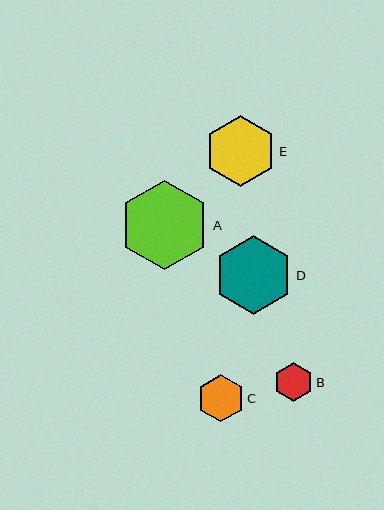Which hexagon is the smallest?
Hexagon B is the smallest with a size of approximately 38 pixels.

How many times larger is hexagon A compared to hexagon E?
Hexagon A is approximately 1.3 times the size of hexagon E.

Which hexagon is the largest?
Hexagon A is the largest with a size of approximately 90 pixels.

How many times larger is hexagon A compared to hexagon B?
Hexagon A is approximately 2.3 times the size of hexagon B.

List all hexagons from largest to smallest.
From largest to smallest: A, D, E, C, B.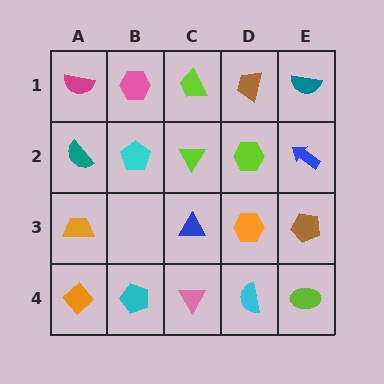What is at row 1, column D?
A brown trapezoid.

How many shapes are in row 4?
5 shapes.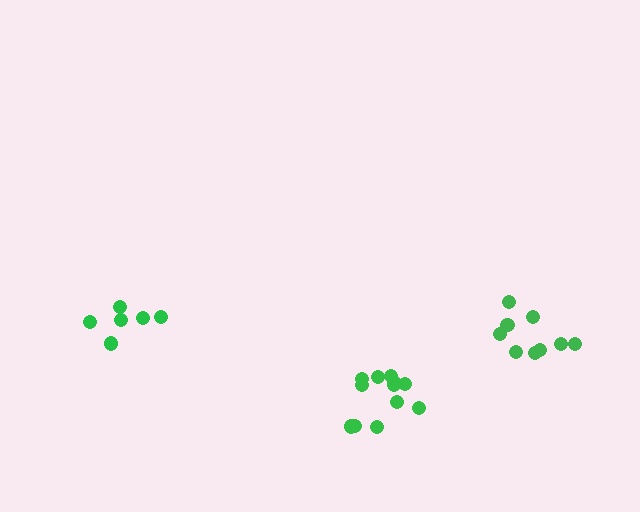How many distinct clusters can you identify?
There are 3 distinct clusters.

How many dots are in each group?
Group 1: 6 dots, Group 2: 9 dots, Group 3: 12 dots (27 total).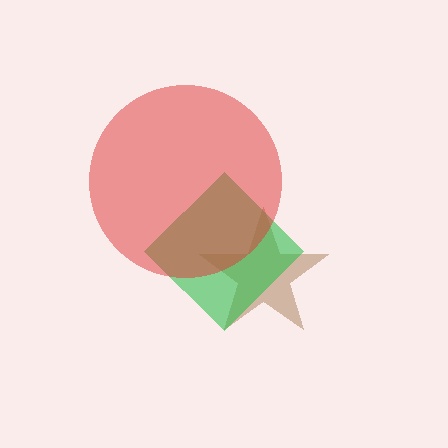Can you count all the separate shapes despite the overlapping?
Yes, there are 3 separate shapes.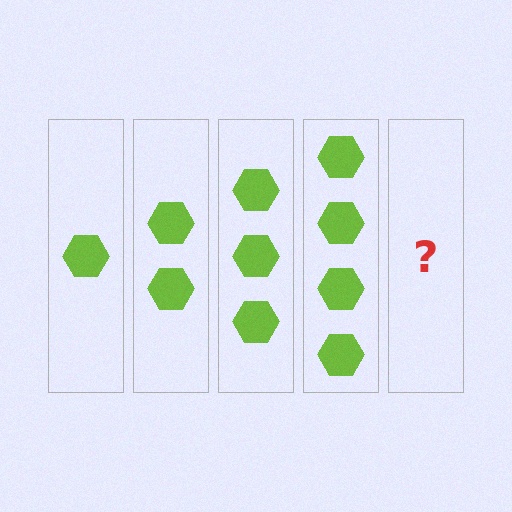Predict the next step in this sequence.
The next step is 5 hexagons.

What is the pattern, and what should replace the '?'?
The pattern is that each step adds one more hexagon. The '?' should be 5 hexagons.